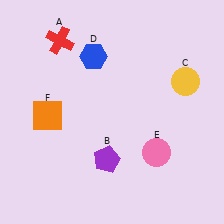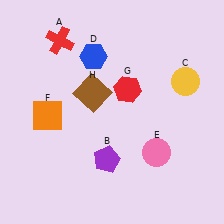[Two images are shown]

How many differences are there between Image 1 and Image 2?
There are 2 differences between the two images.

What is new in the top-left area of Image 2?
A brown square (H) was added in the top-left area of Image 2.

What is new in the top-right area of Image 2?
A red hexagon (G) was added in the top-right area of Image 2.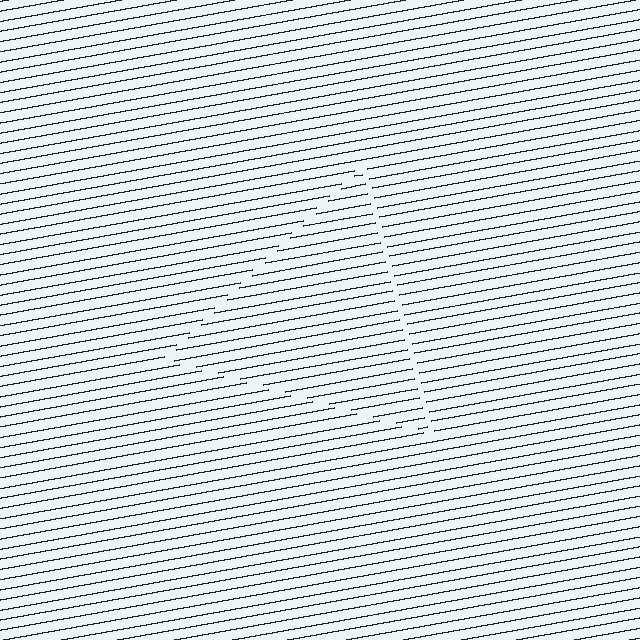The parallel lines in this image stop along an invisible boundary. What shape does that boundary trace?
An illusory triangle. The interior of the shape contains the same grating, shifted by half a period — the contour is defined by the phase discontinuity where line-ends from the inner and outer gratings abut.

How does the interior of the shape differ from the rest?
The interior of the shape contains the same grating, shifted by half a period — the contour is defined by the phase discontinuity where line-ends from the inner and outer gratings abut.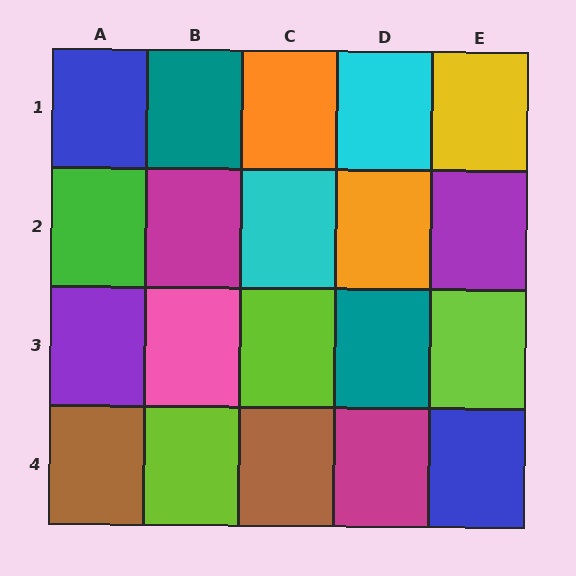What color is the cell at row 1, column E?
Yellow.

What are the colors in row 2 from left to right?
Green, magenta, cyan, orange, purple.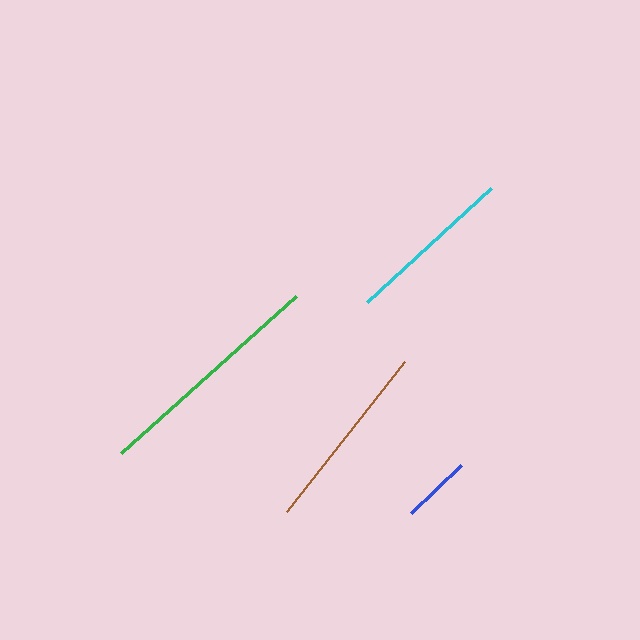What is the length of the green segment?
The green segment is approximately 235 pixels long.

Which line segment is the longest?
The green line is the longest at approximately 235 pixels.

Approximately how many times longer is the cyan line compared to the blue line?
The cyan line is approximately 2.4 times the length of the blue line.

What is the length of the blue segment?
The blue segment is approximately 69 pixels long.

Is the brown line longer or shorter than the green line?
The green line is longer than the brown line.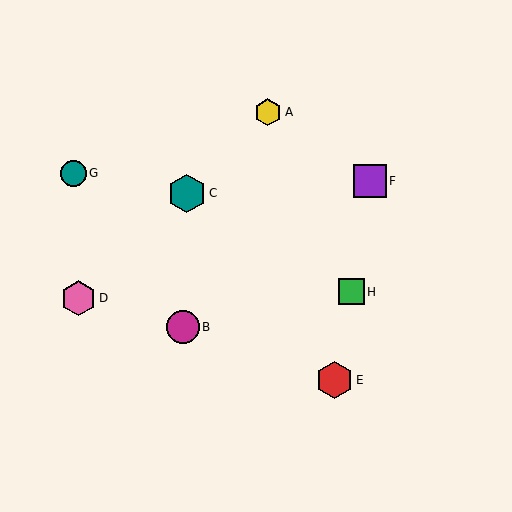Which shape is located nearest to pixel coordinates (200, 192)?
The teal hexagon (labeled C) at (187, 193) is nearest to that location.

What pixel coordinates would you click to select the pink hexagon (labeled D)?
Click at (78, 298) to select the pink hexagon D.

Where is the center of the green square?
The center of the green square is at (352, 292).